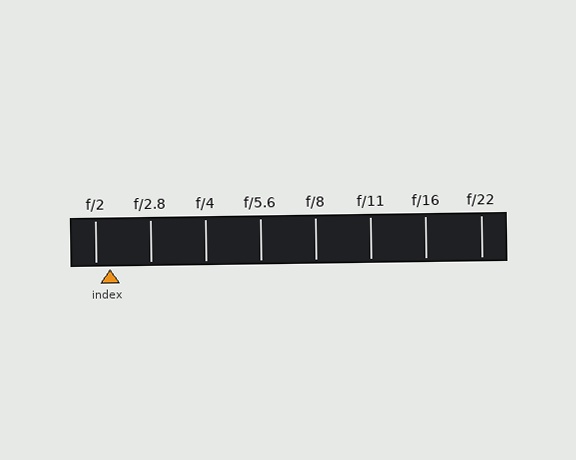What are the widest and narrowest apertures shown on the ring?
The widest aperture shown is f/2 and the narrowest is f/22.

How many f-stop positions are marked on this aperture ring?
There are 8 f-stop positions marked.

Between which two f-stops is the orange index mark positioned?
The index mark is between f/2 and f/2.8.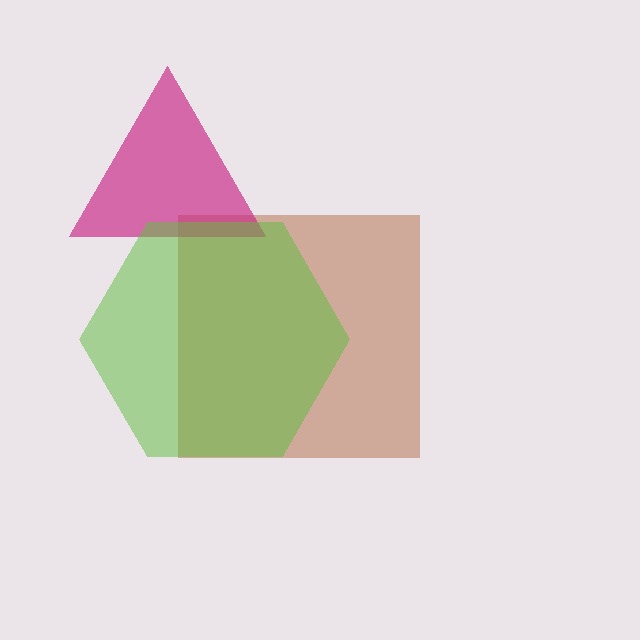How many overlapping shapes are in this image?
There are 3 overlapping shapes in the image.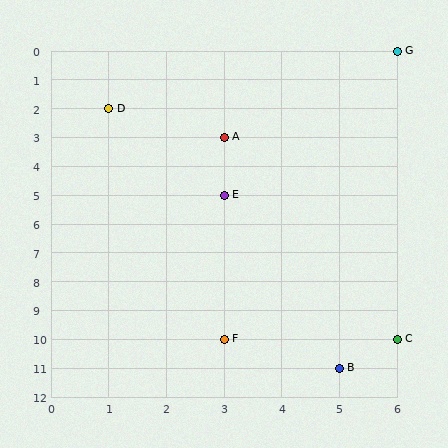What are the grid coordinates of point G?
Point G is at grid coordinates (6, 0).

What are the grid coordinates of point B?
Point B is at grid coordinates (5, 11).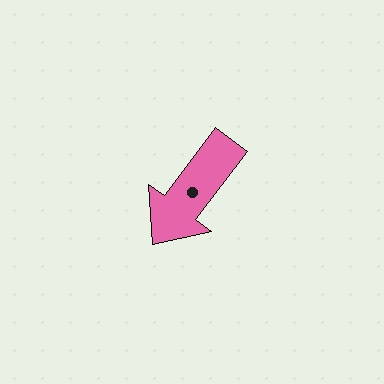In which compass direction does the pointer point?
Southwest.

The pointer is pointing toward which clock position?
Roughly 7 o'clock.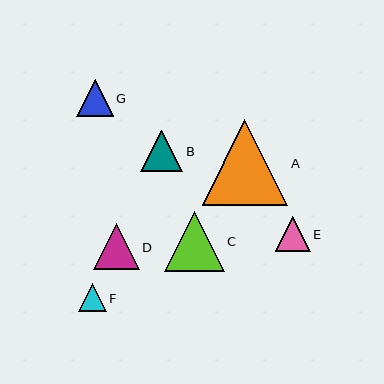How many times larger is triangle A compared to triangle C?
Triangle A is approximately 1.4 times the size of triangle C.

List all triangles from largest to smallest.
From largest to smallest: A, C, D, B, G, E, F.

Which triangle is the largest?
Triangle A is the largest with a size of approximately 86 pixels.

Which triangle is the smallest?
Triangle F is the smallest with a size of approximately 27 pixels.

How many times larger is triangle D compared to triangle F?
Triangle D is approximately 1.7 times the size of triangle F.